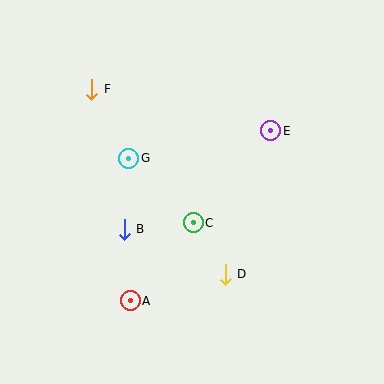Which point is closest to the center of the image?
Point C at (193, 223) is closest to the center.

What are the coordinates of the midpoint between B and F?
The midpoint between B and F is at (108, 159).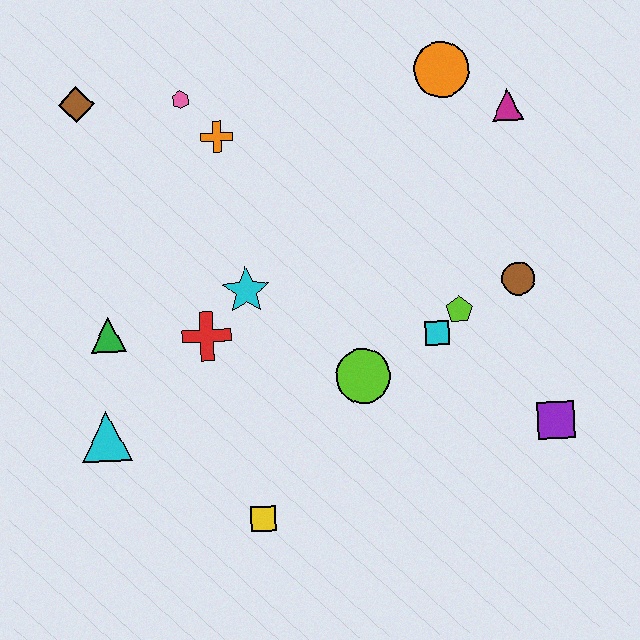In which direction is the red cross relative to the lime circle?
The red cross is to the left of the lime circle.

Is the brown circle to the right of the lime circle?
Yes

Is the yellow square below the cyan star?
Yes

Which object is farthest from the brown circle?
The brown diamond is farthest from the brown circle.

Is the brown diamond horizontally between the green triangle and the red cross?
No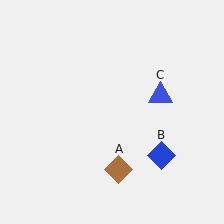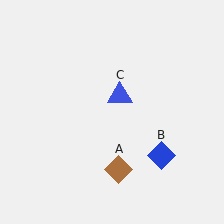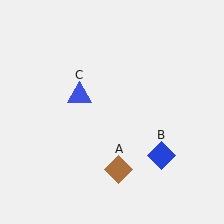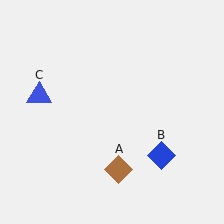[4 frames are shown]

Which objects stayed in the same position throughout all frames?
Brown diamond (object A) and blue diamond (object B) remained stationary.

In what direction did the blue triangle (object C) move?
The blue triangle (object C) moved left.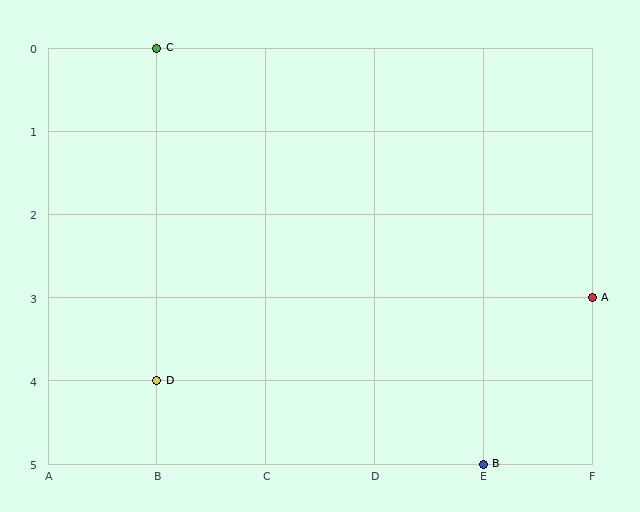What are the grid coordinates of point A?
Point A is at grid coordinates (F, 3).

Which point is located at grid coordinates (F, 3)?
Point A is at (F, 3).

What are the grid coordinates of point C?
Point C is at grid coordinates (B, 0).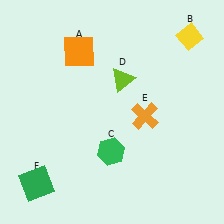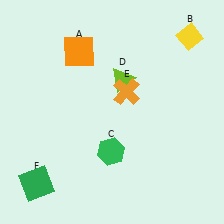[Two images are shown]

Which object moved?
The orange cross (E) moved up.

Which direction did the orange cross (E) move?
The orange cross (E) moved up.